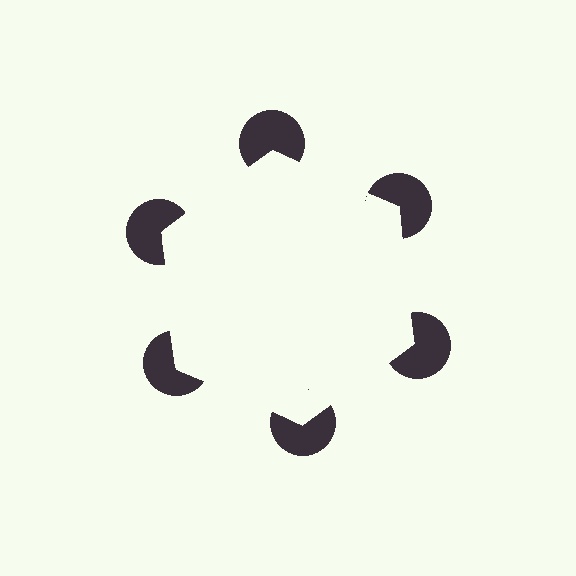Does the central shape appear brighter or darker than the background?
It typically appears slightly brighter than the background, even though no actual brightness change is drawn.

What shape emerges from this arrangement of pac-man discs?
An illusory hexagon — its edges are inferred from the aligned wedge cuts in the pac-man discs, not physically drawn.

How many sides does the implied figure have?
6 sides.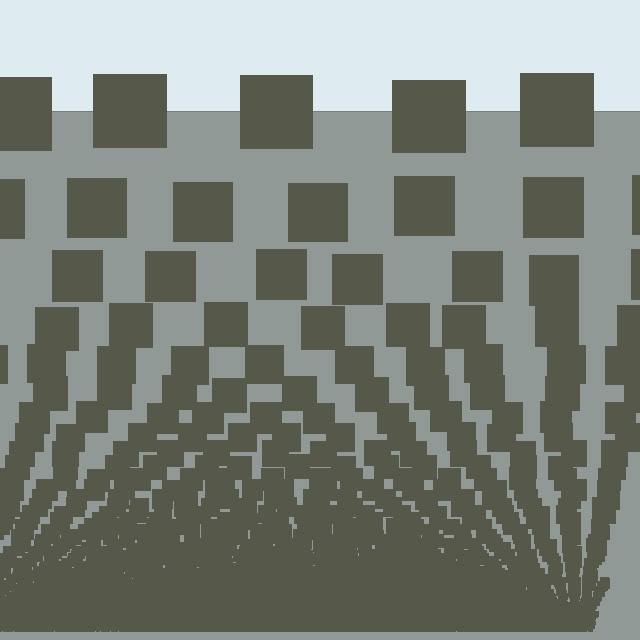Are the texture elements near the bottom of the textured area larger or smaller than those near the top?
Smaller. The gradient is inverted — elements near the bottom are smaller and denser.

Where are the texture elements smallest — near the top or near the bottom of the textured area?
Near the bottom.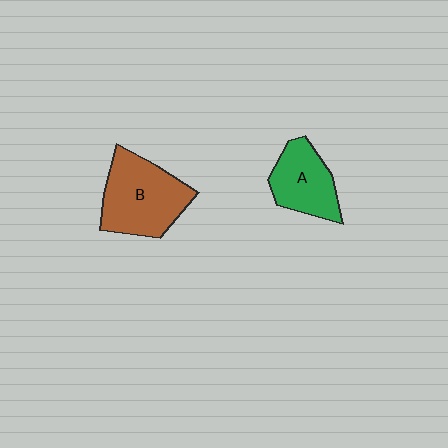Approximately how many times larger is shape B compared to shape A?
Approximately 1.4 times.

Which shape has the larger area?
Shape B (brown).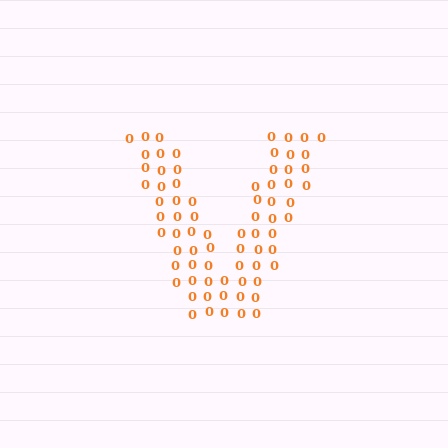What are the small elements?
The small elements are digit 0's.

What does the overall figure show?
The overall figure shows the letter V.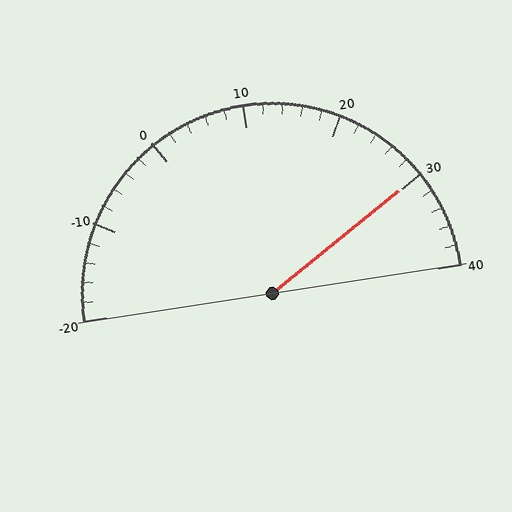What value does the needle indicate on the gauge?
The needle indicates approximately 30.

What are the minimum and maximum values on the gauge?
The gauge ranges from -20 to 40.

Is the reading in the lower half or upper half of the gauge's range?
The reading is in the upper half of the range (-20 to 40).